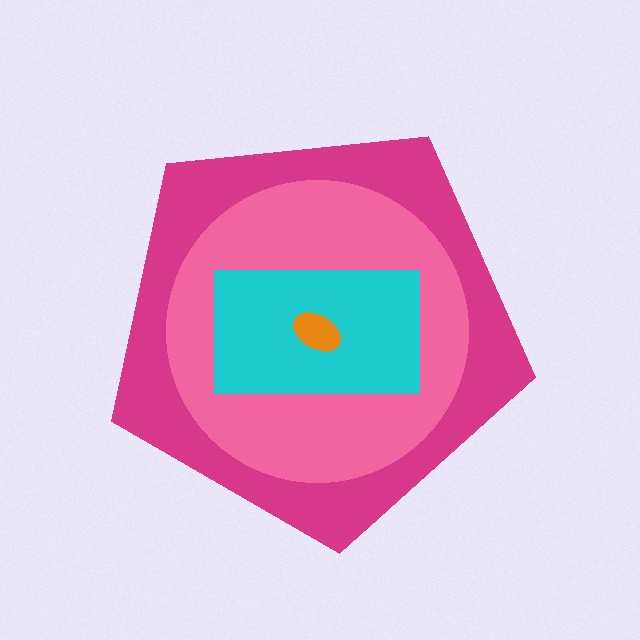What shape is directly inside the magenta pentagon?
The pink circle.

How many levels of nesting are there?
4.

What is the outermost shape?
The magenta pentagon.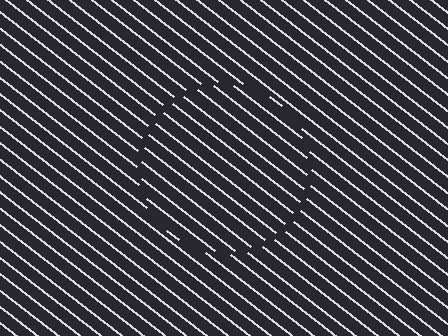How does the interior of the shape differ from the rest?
The interior of the shape contains the same grating, shifted by half a period — the contour is defined by the phase discontinuity where line-ends from the inner and outer gratings abut.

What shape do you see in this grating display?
An illusory circle. The interior of the shape contains the same grating, shifted by half a period — the contour is defined by the phase discontinuity where line-ends from the inner and outer gratings abut.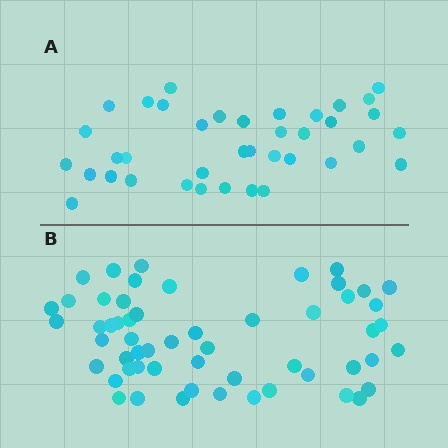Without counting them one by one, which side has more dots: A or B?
Region B (the bottom region) has more dots.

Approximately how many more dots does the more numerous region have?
Region B has approximately 20 more dots than region A.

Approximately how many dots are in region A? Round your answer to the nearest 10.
About 40 dots. (The exact count is 38, which rounds to 40.)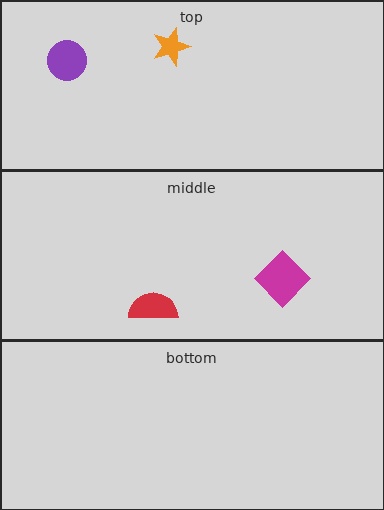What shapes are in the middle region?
The red semicircle, the magenta diamond.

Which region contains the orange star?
The top region.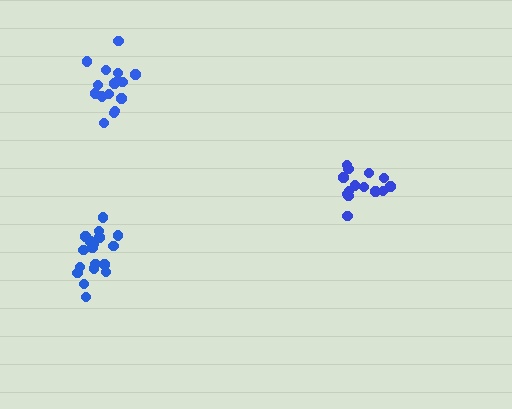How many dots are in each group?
Group 1: 18 dots, Group 2: 14 dots, Group 3: 16 dots (48 total).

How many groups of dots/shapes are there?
There are 3 groups.